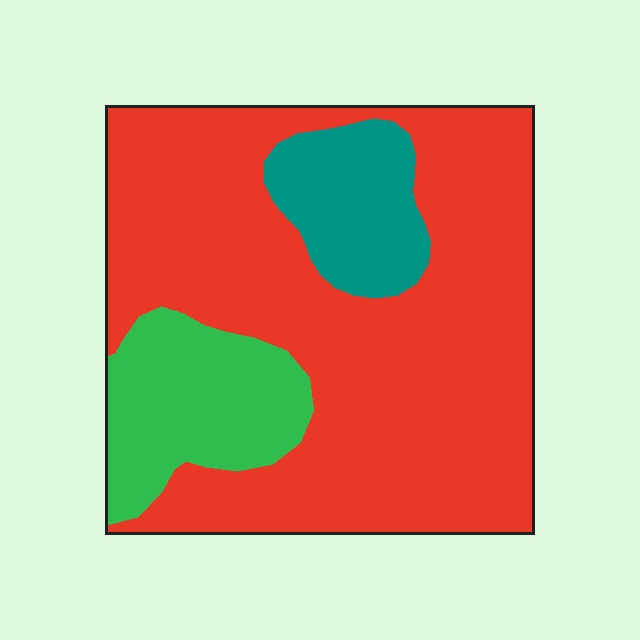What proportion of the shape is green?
Green takes up about one sixth (1/6) of the shape.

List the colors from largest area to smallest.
From largest to smallest: red, green, teal.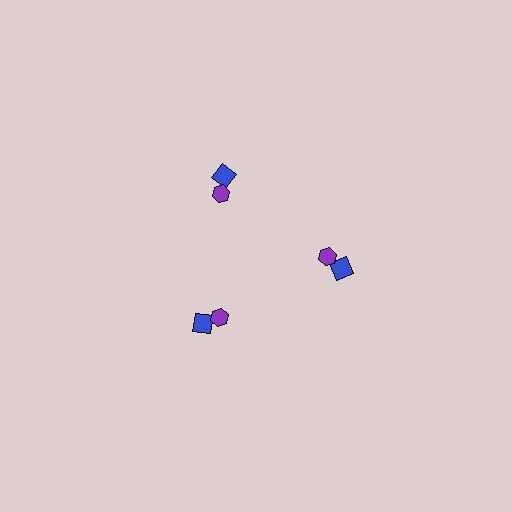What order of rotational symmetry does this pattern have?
This pattern has 3-fold rotational symmetry.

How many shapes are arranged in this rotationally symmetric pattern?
There are 6 shapes, arranged in 3 groups of 2.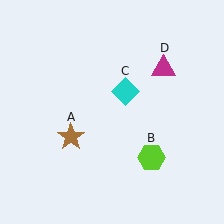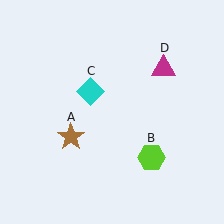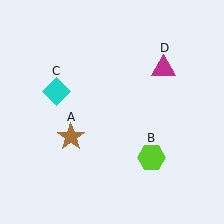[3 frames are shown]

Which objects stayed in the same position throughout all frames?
Brown star (object A) and lime hexagon (object B) and magenta triangle (object D) remained stationary.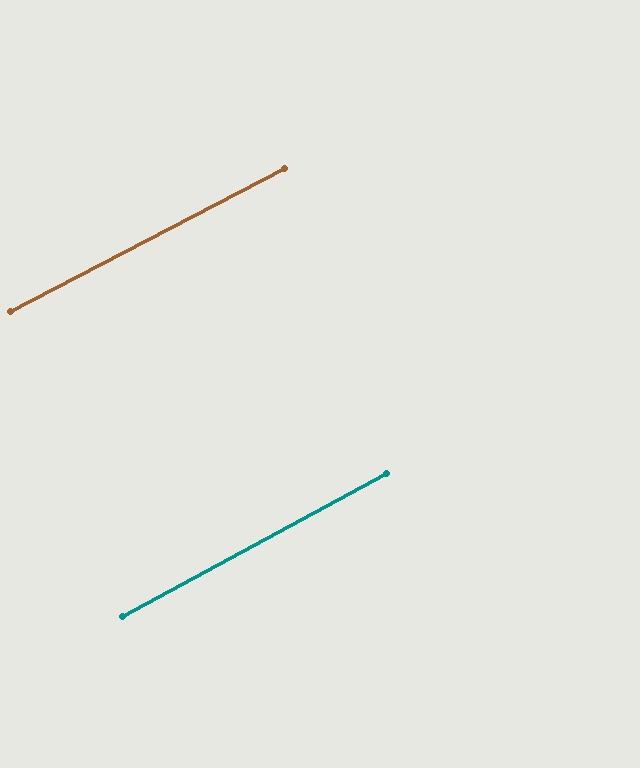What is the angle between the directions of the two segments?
Approximately 1 degree.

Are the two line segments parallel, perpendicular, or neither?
Parallel — their directions differ by only 0.7°.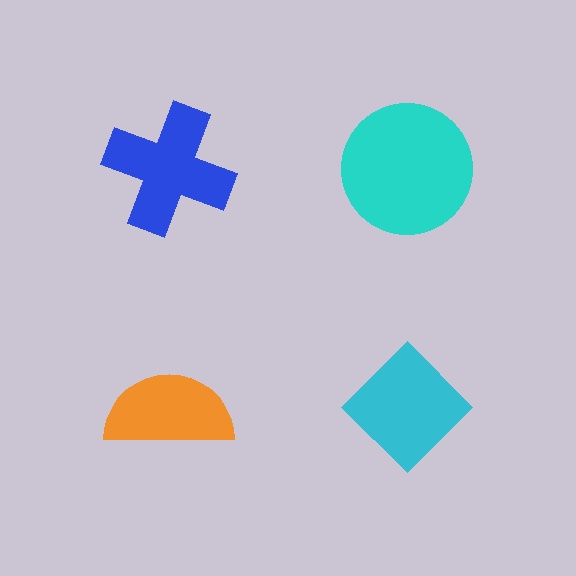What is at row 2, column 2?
A cyan diamond.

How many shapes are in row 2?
2 shapes.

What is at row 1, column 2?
A cyan circle.